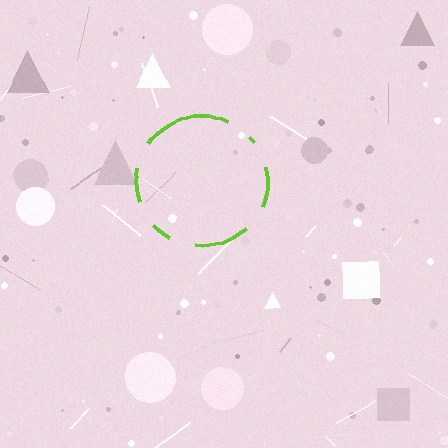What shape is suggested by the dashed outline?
The dashed outline suggests a circle.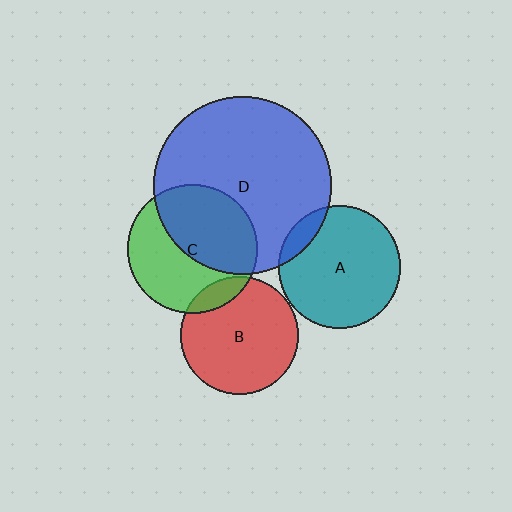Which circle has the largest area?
Circle D (blue).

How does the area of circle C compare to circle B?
Approximately 1.2 times.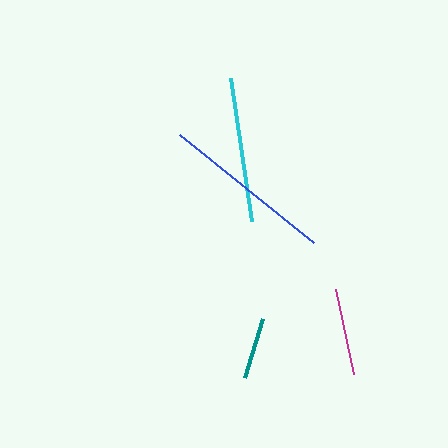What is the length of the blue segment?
The blue segment is approximately 172 pixels long.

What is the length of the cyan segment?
The cyan segment is approximately 145 pixels long.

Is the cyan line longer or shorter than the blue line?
The blue line is longer than the cyan line.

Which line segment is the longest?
The blue line is the longest at approximately 172 pixels.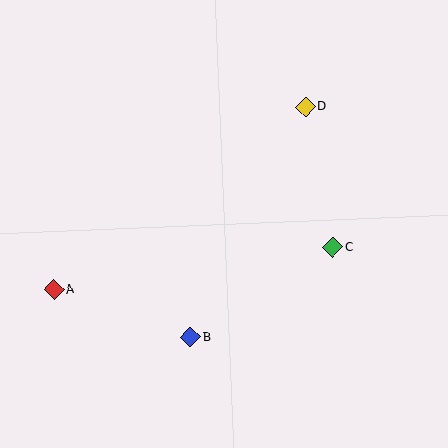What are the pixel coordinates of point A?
Point A is at (54, 290).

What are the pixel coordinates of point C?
Point C is at (333, 248).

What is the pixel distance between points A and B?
The distance between A and B is 144 pixels.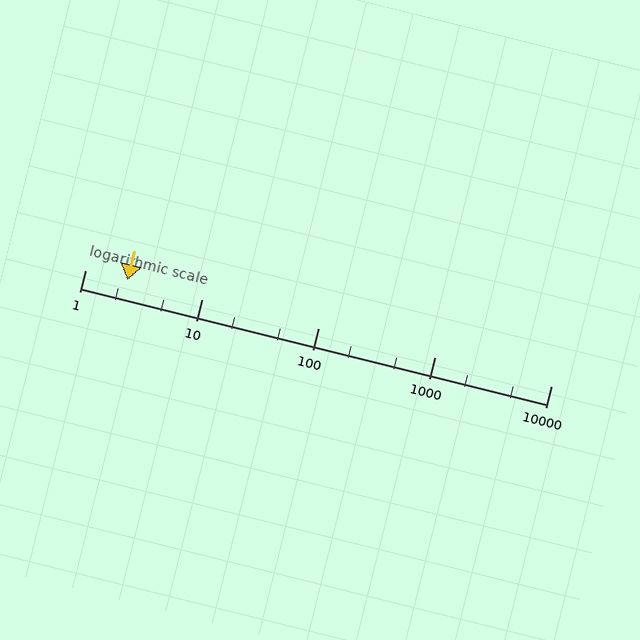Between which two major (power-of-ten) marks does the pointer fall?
The pointer is between 1 and 10.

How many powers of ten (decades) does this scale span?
The scale spans 4 decades, from 1 to 10000.